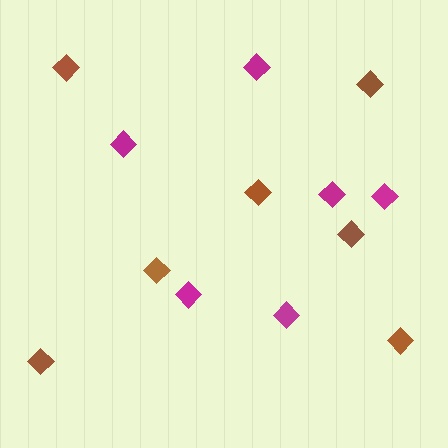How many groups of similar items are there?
There are 2 groups: one group of brown diamonds (7) and one group of magenta diamonds (6).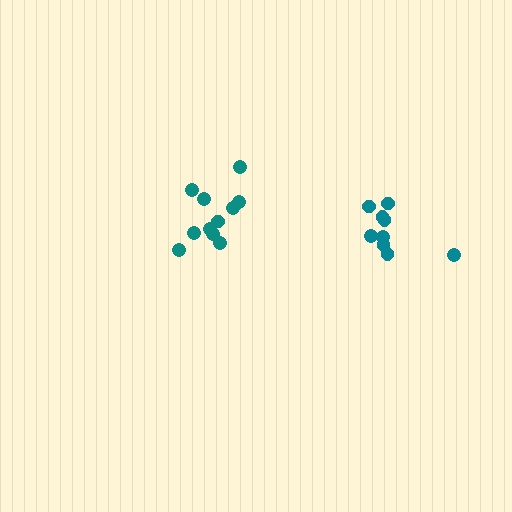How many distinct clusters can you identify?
There are 2 distinct clusters.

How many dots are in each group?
Group 1: 9 dots, Group 2: 11 dots (20 total).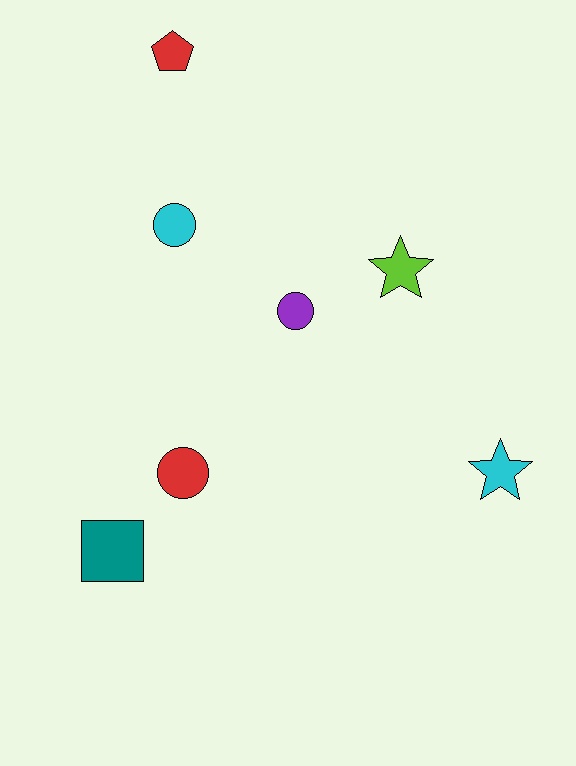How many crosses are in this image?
There are no crosses.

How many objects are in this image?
There are 7 objects.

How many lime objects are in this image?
There is 1 lime object.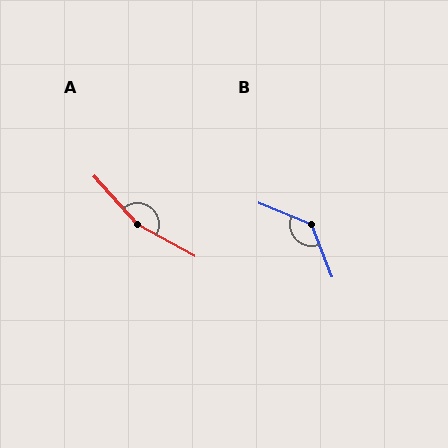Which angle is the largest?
A, at approximately 161 degrees.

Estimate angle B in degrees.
Approximately 134 degrees.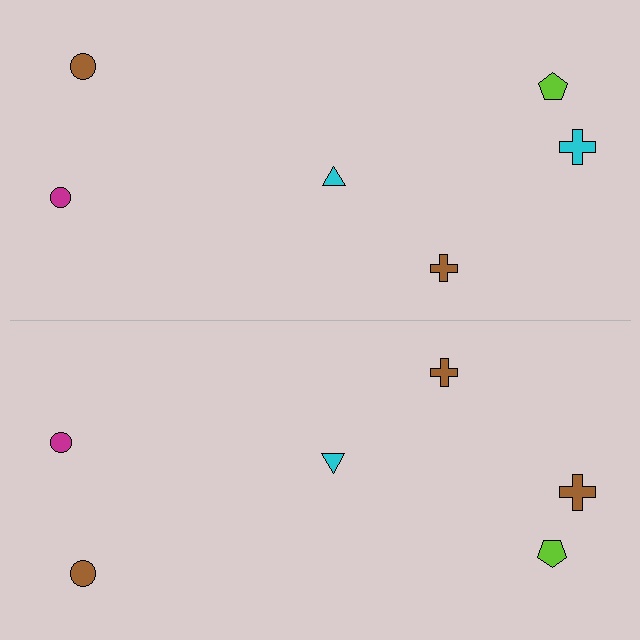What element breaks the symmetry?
The brown cross on the bottom side breaks the symmetry — its mirror counterpart is cyan.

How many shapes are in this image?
There are 12 shapes in this image.